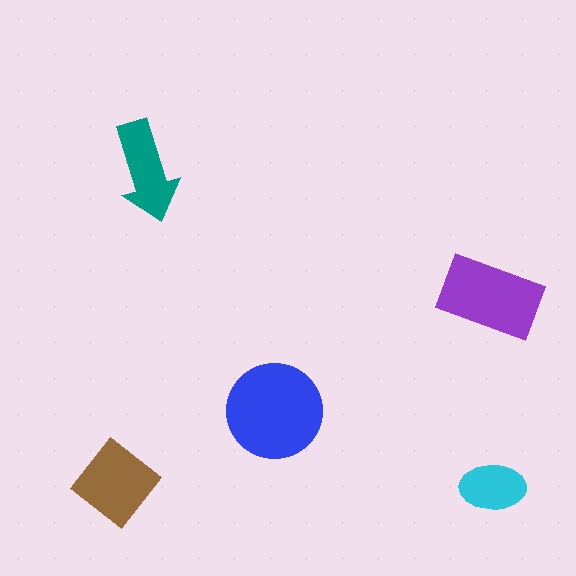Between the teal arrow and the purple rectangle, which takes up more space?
The purple rectangle.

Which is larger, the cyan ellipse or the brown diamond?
The brown diamond.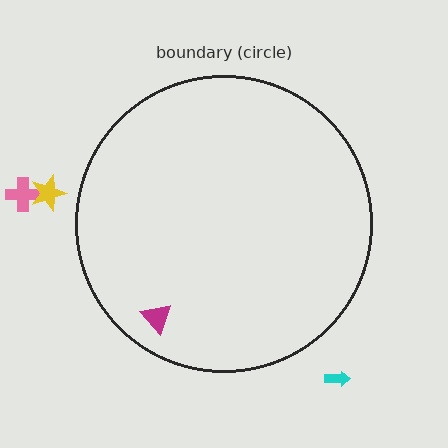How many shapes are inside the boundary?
1 inside, 3 outside.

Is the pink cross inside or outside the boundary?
Outside.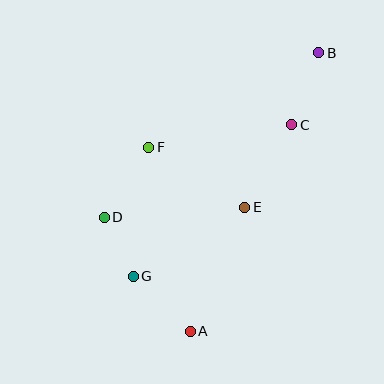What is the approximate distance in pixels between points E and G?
The distance between E and G is approximately 131 pixels.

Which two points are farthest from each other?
Points A and B are farthest from each other.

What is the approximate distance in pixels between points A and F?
The distance between A and F is approximately 188 pixels.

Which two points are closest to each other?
Points D and G are closest to each other.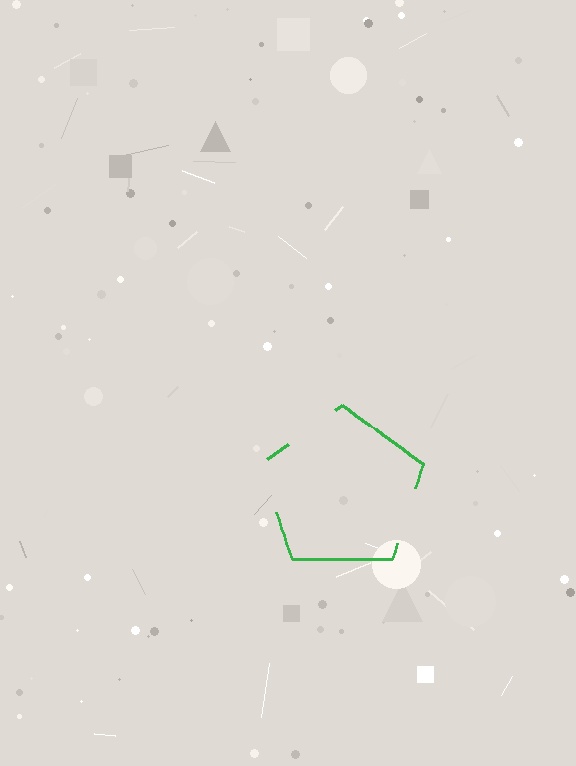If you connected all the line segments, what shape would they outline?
They would outline a pentagon.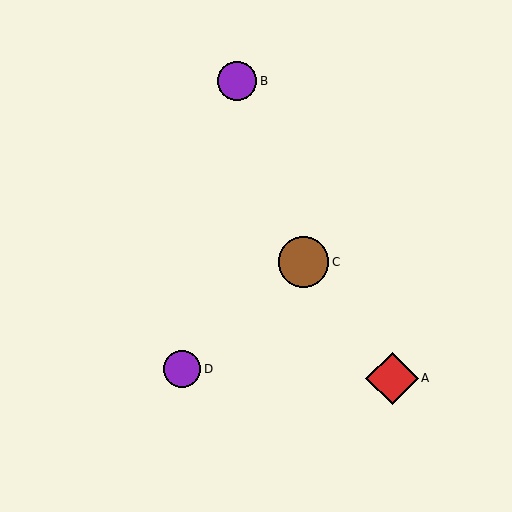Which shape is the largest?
The red diamond (labeled A) is the largest.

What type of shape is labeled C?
Shape C is a brown circle.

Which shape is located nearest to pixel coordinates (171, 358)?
The purple circle (labeled D) at (182, 369) is nearest to that location.